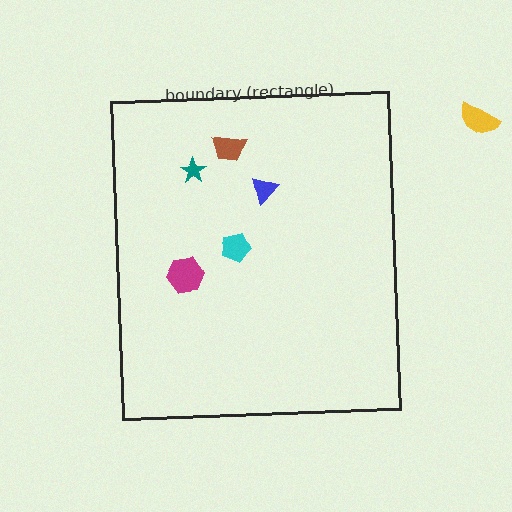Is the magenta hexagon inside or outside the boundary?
Inside.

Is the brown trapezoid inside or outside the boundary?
Inside.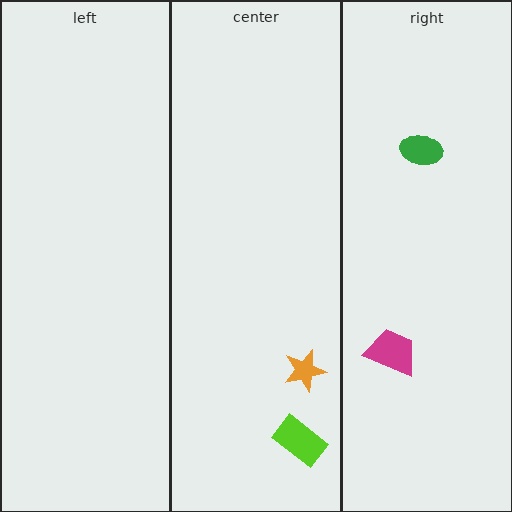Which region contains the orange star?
The center region.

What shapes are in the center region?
The orange star, the lime rectangle.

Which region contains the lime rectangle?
The center region.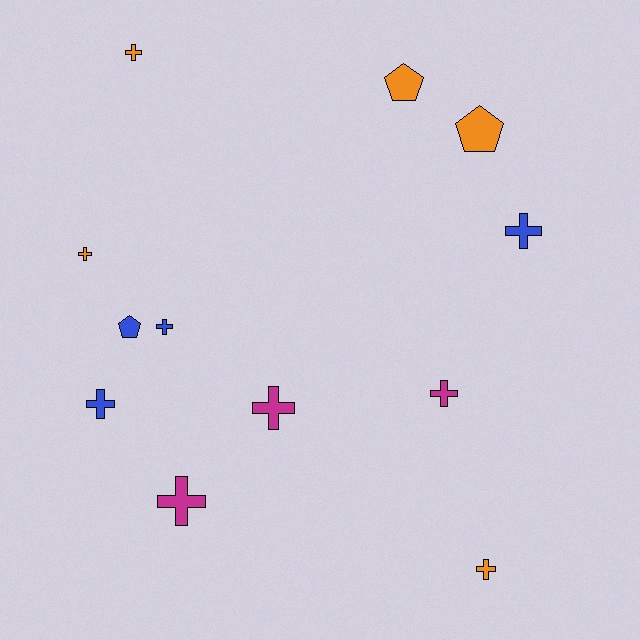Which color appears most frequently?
Orange, with 5 objects.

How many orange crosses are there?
There are 3 orange crosses.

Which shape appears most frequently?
Cross, with 9 objects.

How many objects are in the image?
There are 12 objects.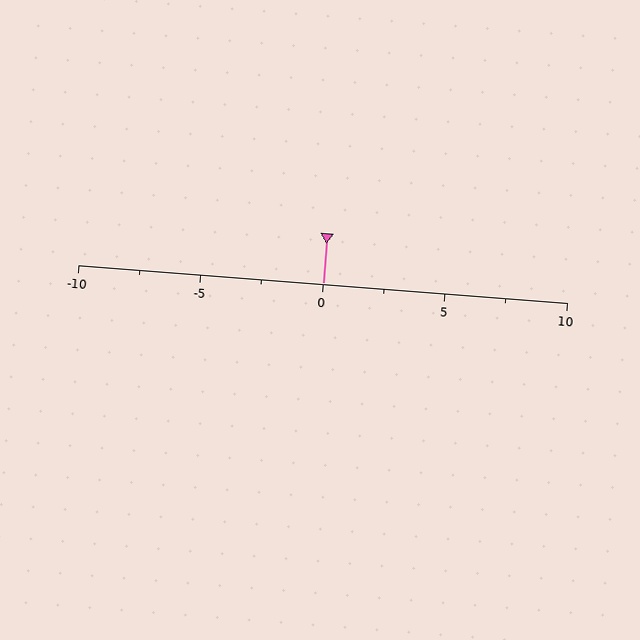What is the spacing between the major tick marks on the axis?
The major ticks are spaced 5 apart.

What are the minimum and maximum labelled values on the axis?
The axis runs from -10 to 10.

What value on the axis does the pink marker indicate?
The marker indicates approximately 0.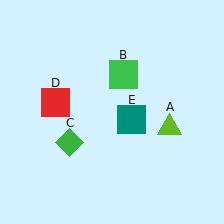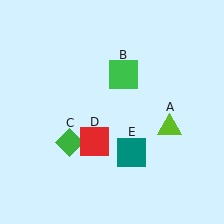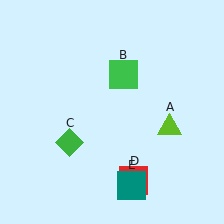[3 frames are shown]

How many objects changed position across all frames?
2 objects changed position: red square (object D), teal square (object E).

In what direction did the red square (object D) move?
The red square (object D) moved down and to the right.